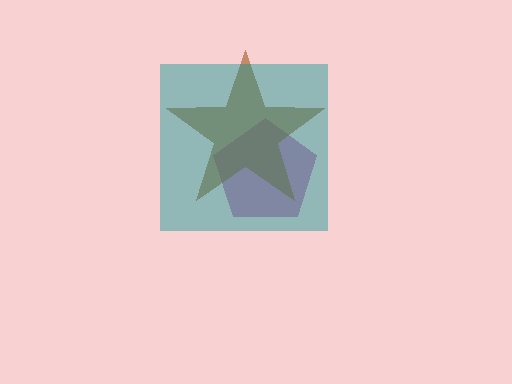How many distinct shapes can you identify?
There are 3 distinct shapes: a magenta pentagon, a brown star, a teal square.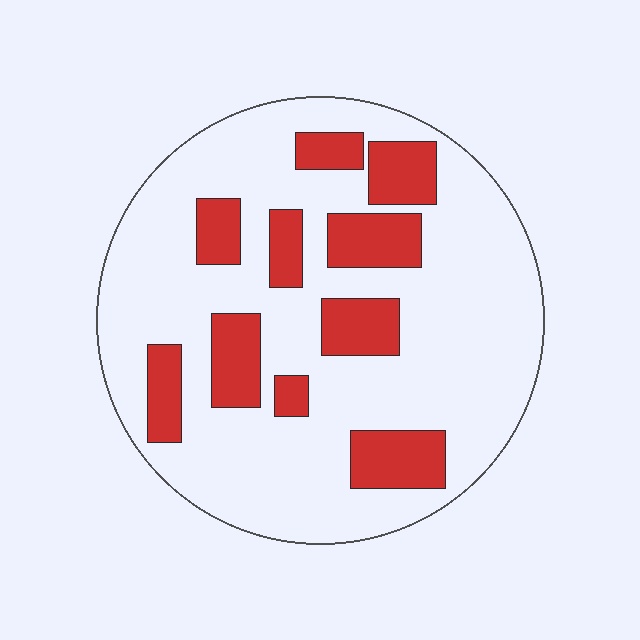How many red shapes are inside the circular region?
10.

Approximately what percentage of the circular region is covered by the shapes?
Approximately 25%.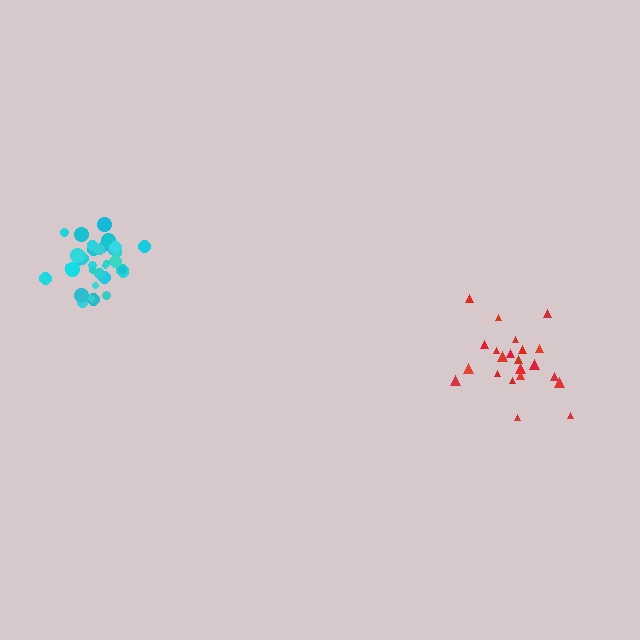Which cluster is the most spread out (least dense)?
Red.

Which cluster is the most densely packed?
Cyan.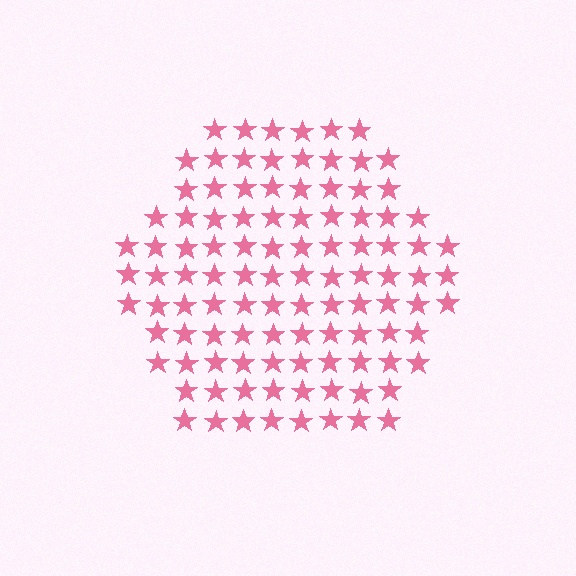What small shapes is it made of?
It is made of small stars.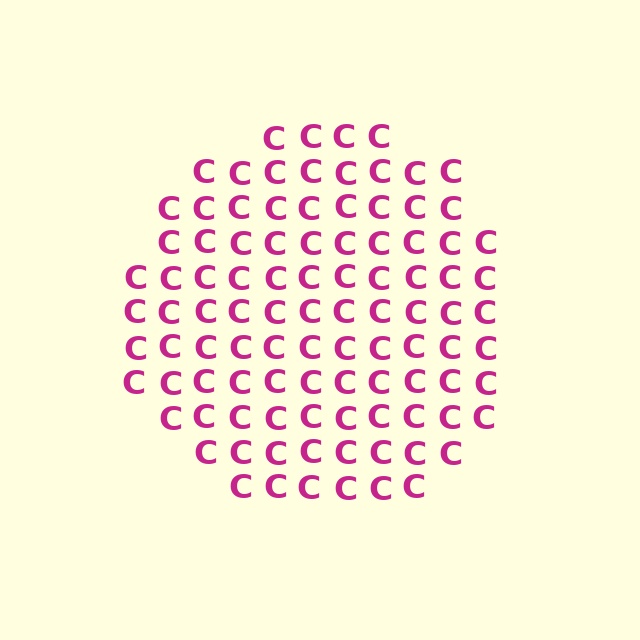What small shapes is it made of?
It is made of small letter C's.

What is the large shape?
The large shape is a circle.